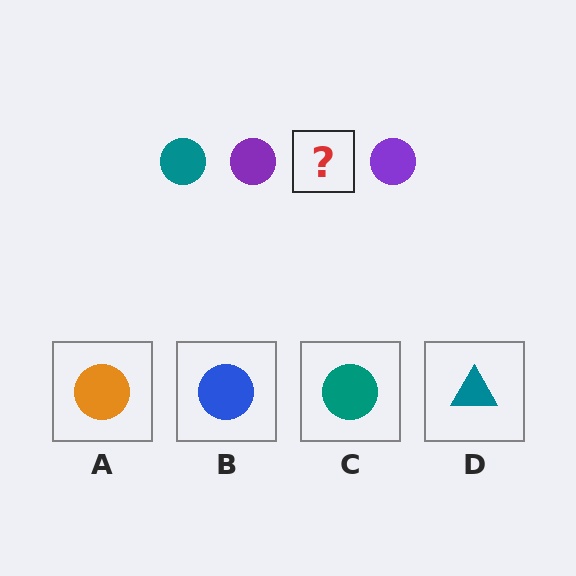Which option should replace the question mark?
Option C.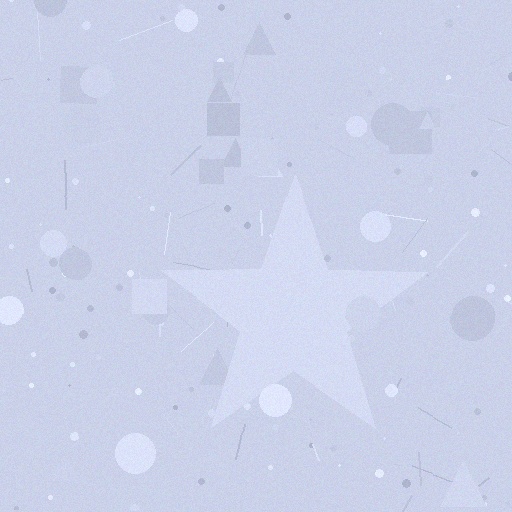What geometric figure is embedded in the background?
A star is embedded in the background.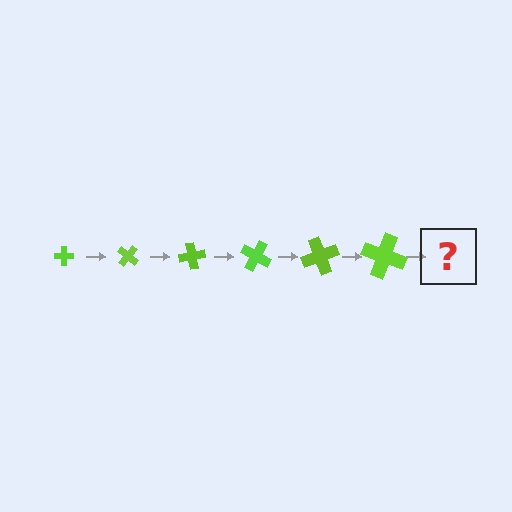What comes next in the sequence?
The next element should be a cross, larger than the previous one and rotated 240 degrees from the start.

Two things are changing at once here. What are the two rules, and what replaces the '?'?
The two rules are that the cross grows larger each step and it rotates 40 degrees each step. The '?' should be a cross, larger than the previous one and rotated 240 degrees from the start.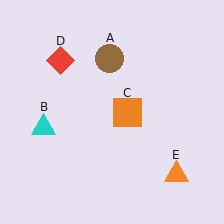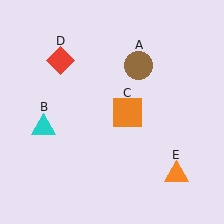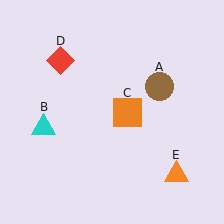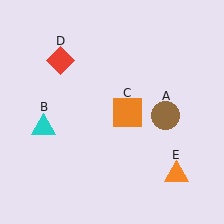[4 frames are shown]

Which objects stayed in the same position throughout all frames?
Cyan triangle (object B) and orange square (object C) and red diamond (object D) and orange triangle (object E) remained stationary.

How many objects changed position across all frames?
1 object changed position: brown circle (object A).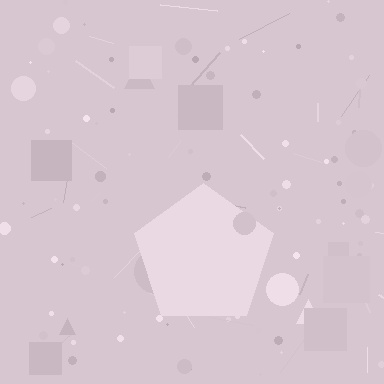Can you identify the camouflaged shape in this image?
The camouflaged shape is a pentagon.